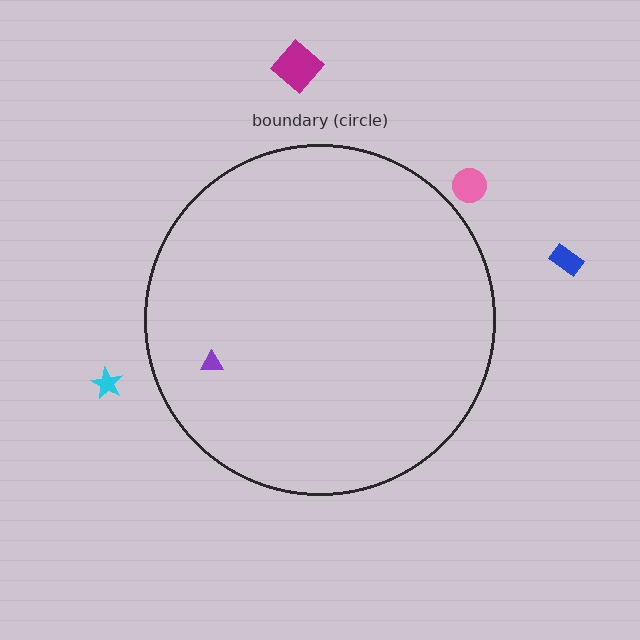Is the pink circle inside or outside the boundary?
Outside.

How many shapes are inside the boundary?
1 inside, 4 outside.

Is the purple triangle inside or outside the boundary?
Inside.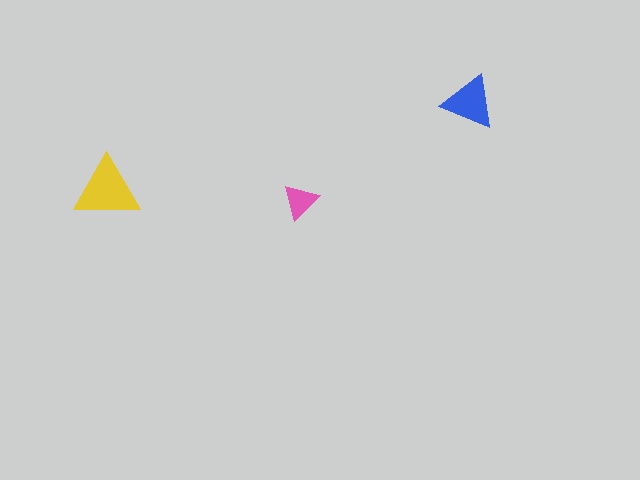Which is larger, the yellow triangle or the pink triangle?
The yellow one.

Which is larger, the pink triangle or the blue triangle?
The blue one.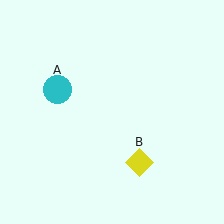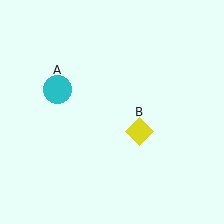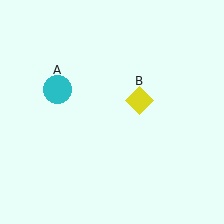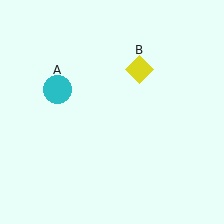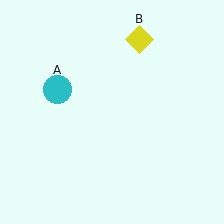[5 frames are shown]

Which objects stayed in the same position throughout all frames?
Cyan circle (object A) remained stationary.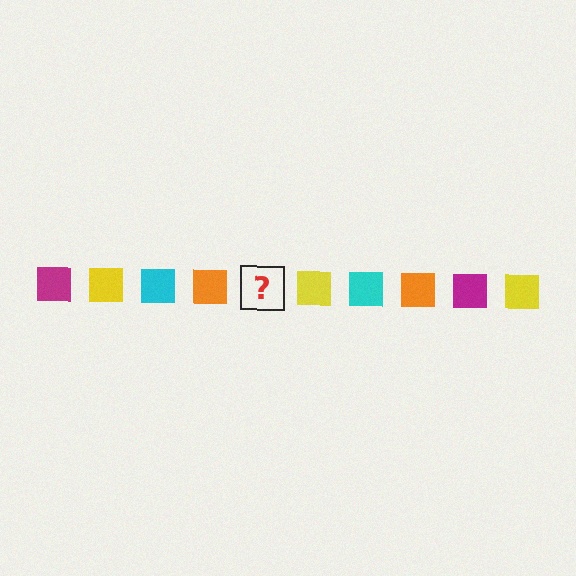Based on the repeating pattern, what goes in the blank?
The blank should be a magenta square.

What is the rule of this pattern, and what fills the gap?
The rule is that the pattern cycles through magenta, yellow, cyan, orange squares. The gap should be filled with a magenta square.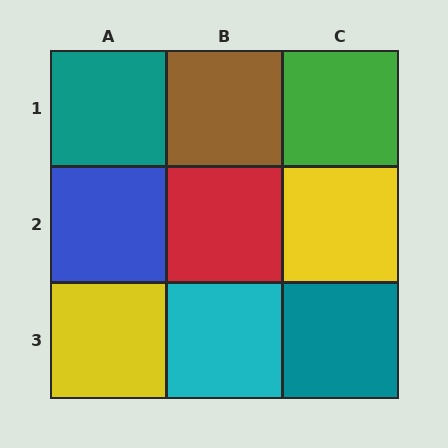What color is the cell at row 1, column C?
Green.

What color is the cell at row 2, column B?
Red.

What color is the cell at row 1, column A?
Teal.